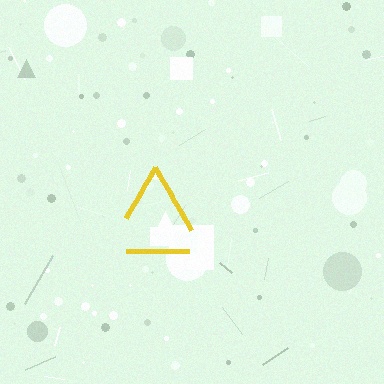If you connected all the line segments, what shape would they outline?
They would outline a triangle.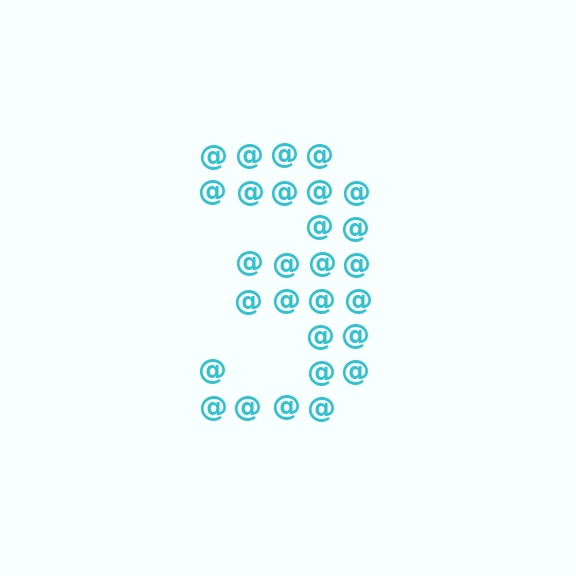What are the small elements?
The small elements are at signs.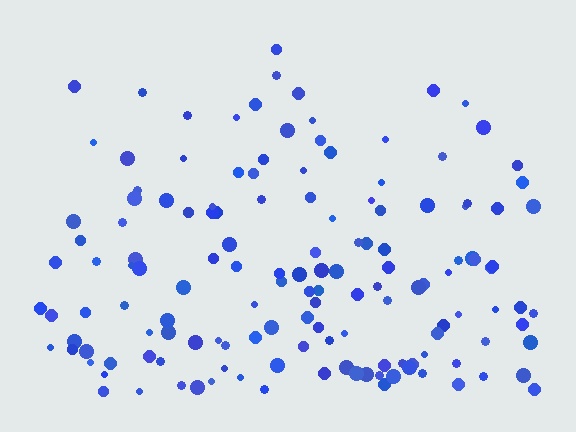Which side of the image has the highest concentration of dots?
The bottom.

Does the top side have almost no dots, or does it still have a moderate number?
Still a moderate number, just noticeably fewer than the bottom.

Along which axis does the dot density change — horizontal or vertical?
Vertical.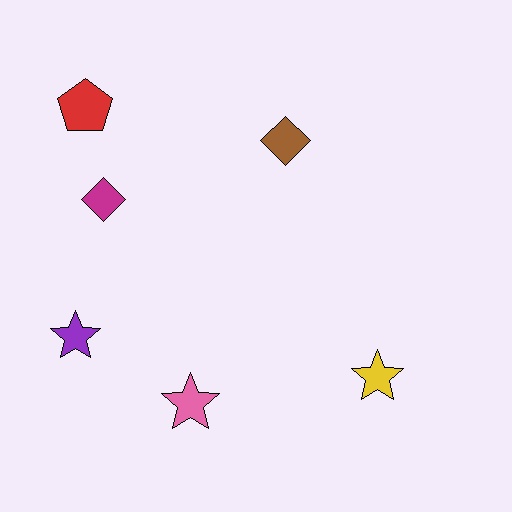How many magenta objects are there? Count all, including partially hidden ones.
There is 1 magenta object.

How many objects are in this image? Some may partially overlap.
There are 6 objects.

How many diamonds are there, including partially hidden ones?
There are 2 diamonds.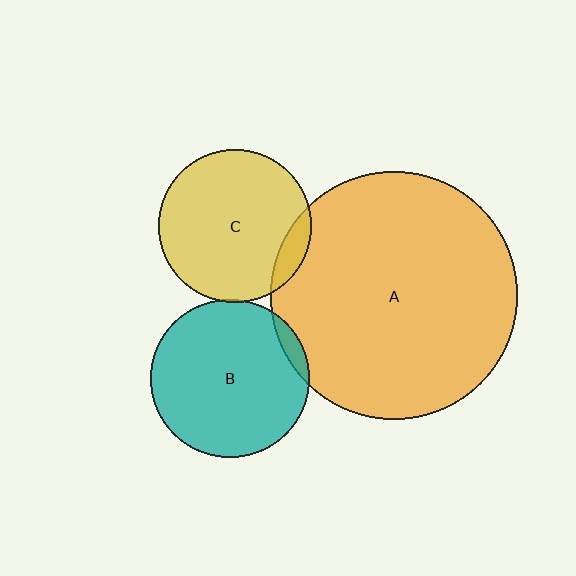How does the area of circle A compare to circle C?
Approximately 2.6 times.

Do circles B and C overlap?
Yes.